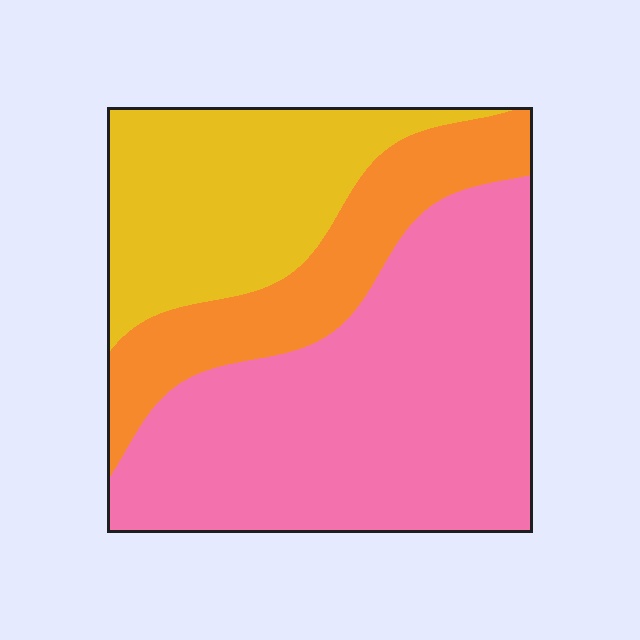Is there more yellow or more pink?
Pink.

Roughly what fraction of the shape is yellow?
Yellow covers around 25% of the shape.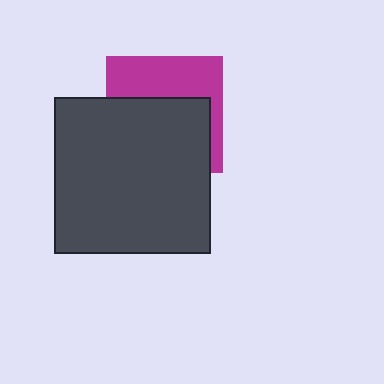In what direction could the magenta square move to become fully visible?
The magenta square could move up. That would shift it out from behind the dark gray square entirely.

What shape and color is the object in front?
The object in front is a dark gray square.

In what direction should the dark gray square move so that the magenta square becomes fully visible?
The dark gray square should move down. That is the shortest direction to clear the overlap and leave the magenta square fully visible.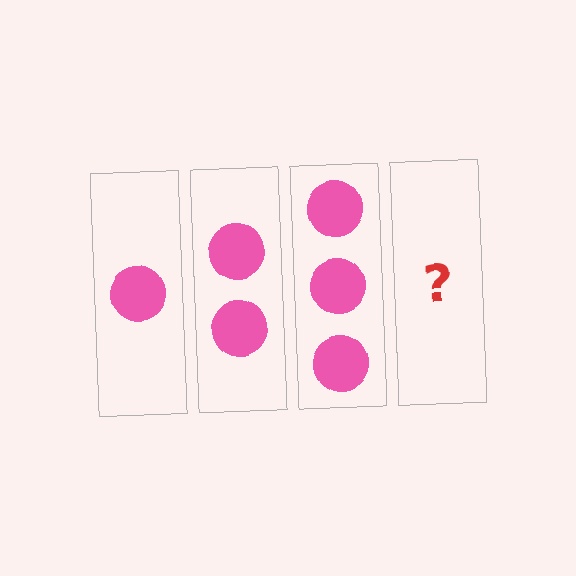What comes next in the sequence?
The next element should be 4 circles.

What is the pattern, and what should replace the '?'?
The pattern is that each step adds one more circle. The '?' should be 4 circles.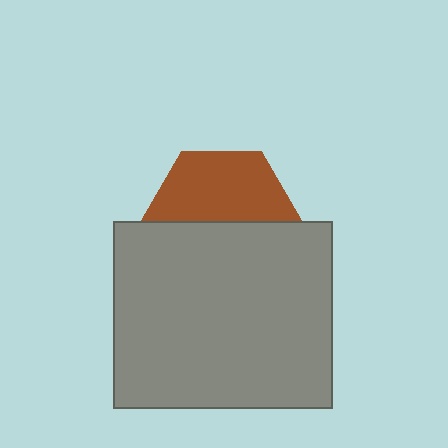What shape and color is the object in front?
The object in front is a gray rectangle.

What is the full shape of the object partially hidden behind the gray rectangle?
The partially hidden object is a brown hexagon.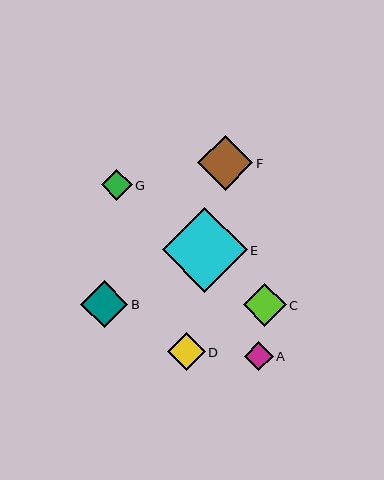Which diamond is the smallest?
Diamond A is the smallest with a size of approximately 29 pixels.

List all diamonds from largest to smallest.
From largest to smallest: E, F, B, C, D, G, A.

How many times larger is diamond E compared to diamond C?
Diamond E is approximately 2.0 times the size of diamond C.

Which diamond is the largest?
Diamond E is the largest with a size of approximately 85 pixels.